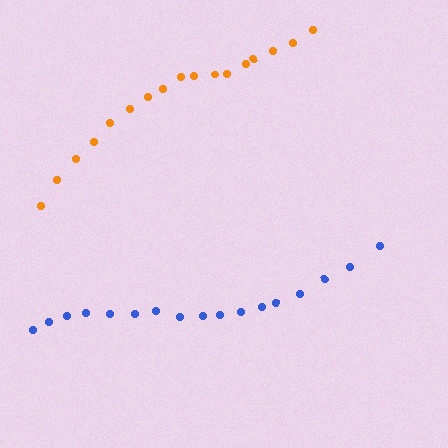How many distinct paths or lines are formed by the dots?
There are 2 distinct paths.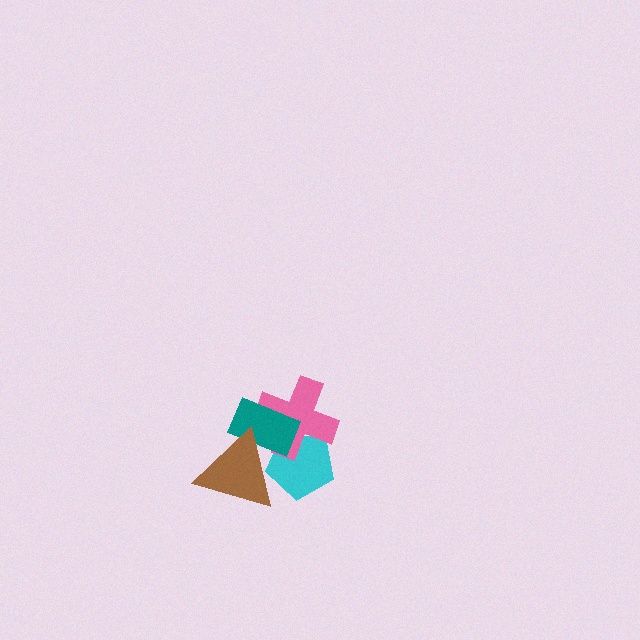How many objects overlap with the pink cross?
2 objects overlap with the pink cross.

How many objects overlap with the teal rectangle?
3 objects overlap with the teal rectangle.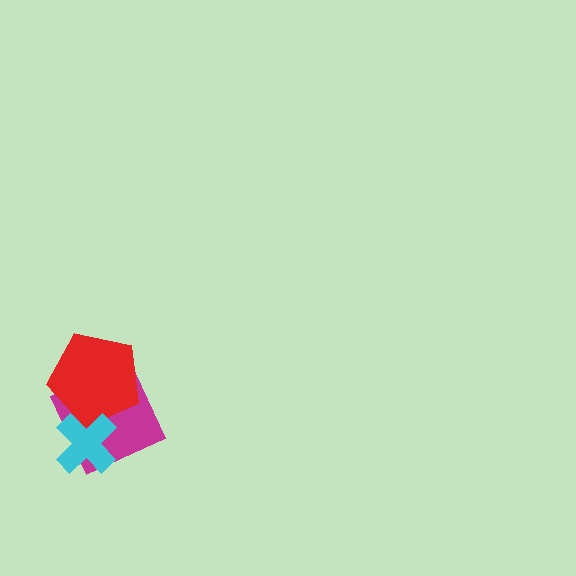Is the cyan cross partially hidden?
No, no other shape covers it.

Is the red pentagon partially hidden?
Yes, it is partially covered by another shape.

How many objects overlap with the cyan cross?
2 objects overlap with the cyan cross.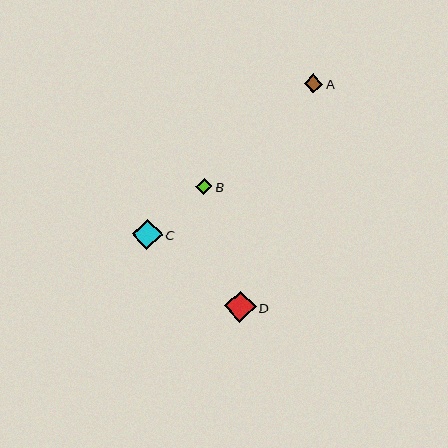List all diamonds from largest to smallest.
From largest to smallest: D, C, A, B.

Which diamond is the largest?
Diamond D is the largest with a size of approximately 31 pixels.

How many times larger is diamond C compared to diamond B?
Diamond C is approximately 1.9 times the size of diamond B.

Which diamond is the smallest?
Diamond B is the smallest with a size of approximately 16 pixels.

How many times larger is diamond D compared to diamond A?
Diamond D is approximately 1.7 times the size of diamond A.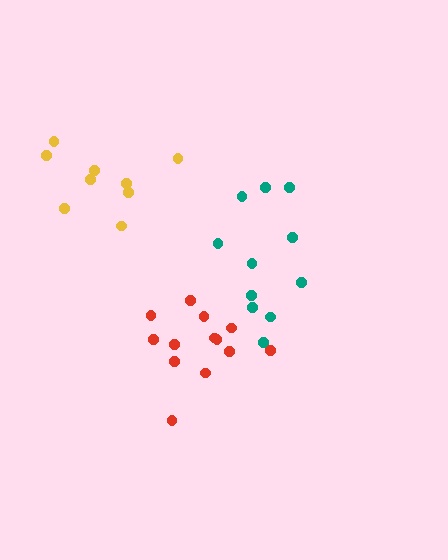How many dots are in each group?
Group 1: 13 dots, Group 2: 11 dots, Group 3: 9 dots (33 total).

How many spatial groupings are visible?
There are 3 spatial groupings.